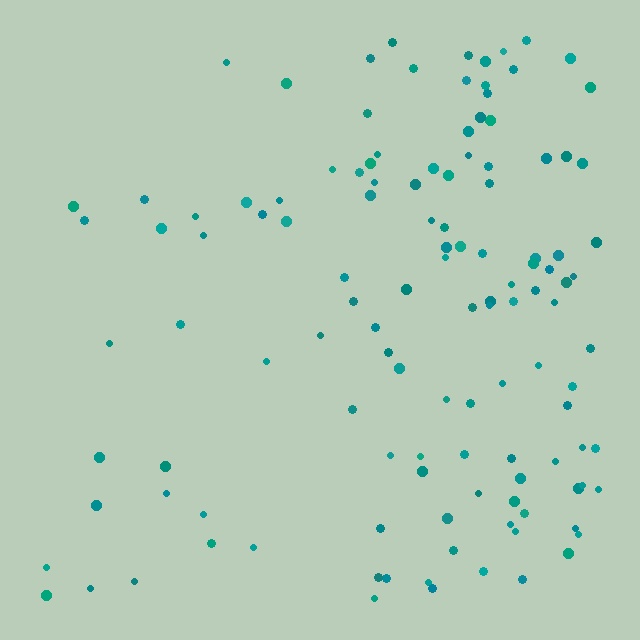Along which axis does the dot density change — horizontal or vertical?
Horizontal.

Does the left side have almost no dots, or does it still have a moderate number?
Still a moderate number, just noticeably fewer than the right.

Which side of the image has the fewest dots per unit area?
The left.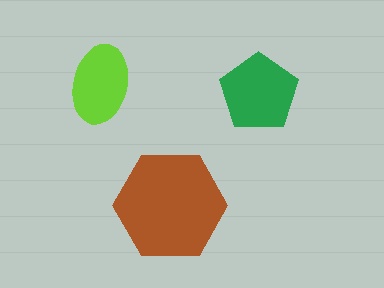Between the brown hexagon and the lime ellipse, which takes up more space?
The brown hexagon.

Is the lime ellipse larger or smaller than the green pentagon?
Smaller.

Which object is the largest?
The brown hexagon.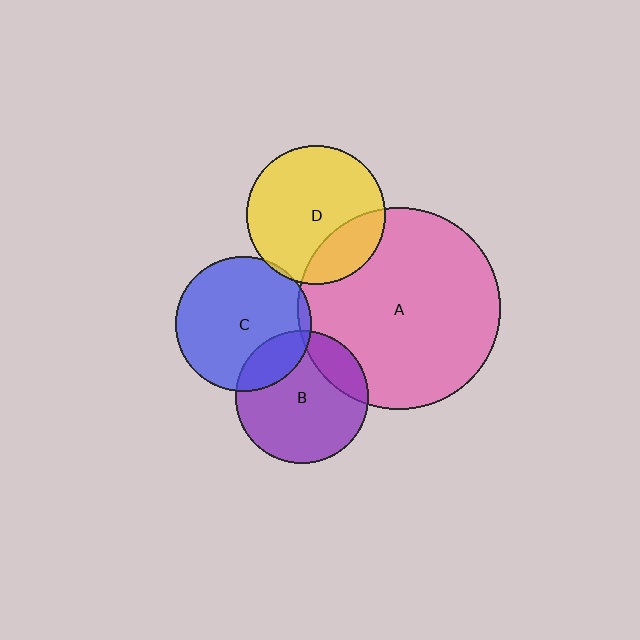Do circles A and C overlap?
Yes.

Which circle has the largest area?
Circle A (pink).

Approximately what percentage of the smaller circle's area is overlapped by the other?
Approximately 5%.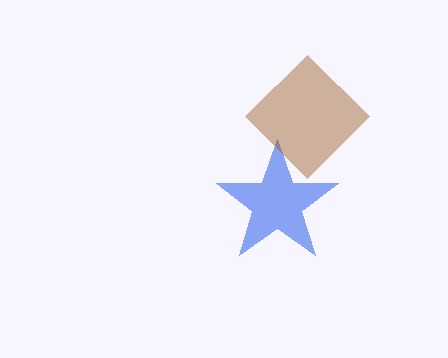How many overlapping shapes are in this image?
There are 2 overlapping shapes in the image.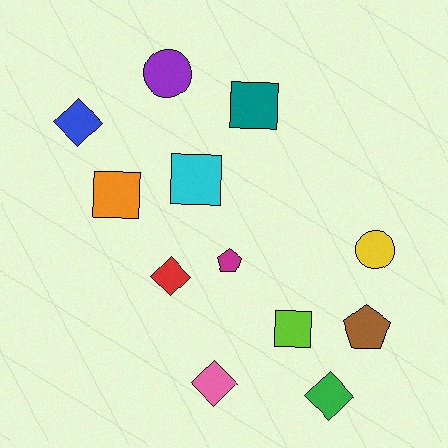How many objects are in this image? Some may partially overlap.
There are 12 objects.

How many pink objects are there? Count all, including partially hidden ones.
There is 1 pink object.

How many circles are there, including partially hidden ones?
There are 2 circles.